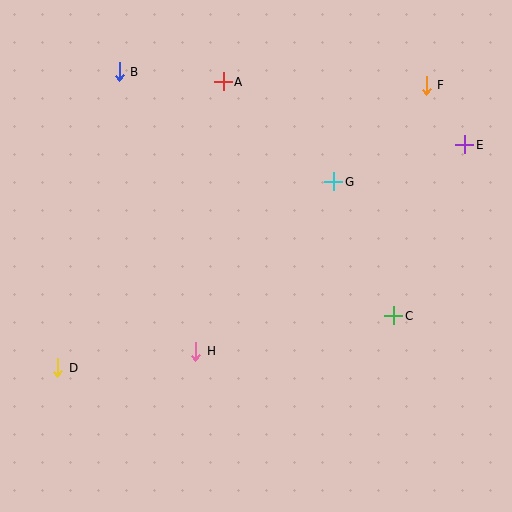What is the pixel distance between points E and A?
The distance between E and A is 250 pixels.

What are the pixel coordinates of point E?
Point E is at (465, 145).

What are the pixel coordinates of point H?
Point H is at (196, 351).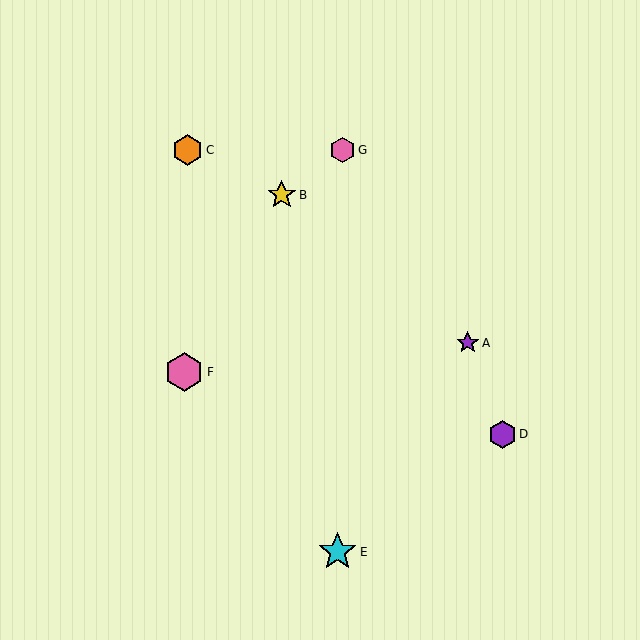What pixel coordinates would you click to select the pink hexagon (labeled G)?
Click at (342, 150) to select the pink hexagon G.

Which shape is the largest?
The pink hexagon (labeled F) is the largest.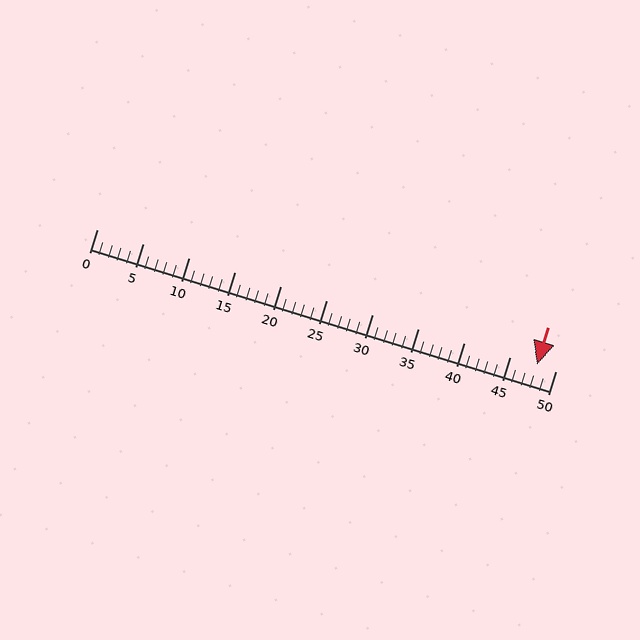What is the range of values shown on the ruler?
The ruler shows values from 0 to 50.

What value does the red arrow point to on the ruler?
The red arrow points to approximately 48.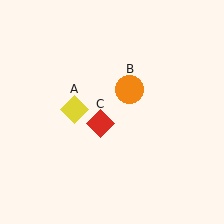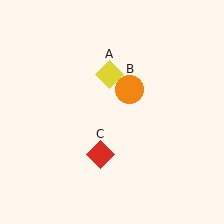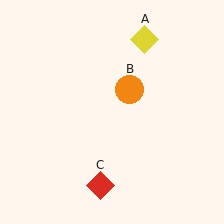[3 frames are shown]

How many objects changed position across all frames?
2 objects changed position: yellow diamond (object A), red diamond (object C).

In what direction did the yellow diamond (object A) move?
The yellow diamond (object A) moved up and to the right.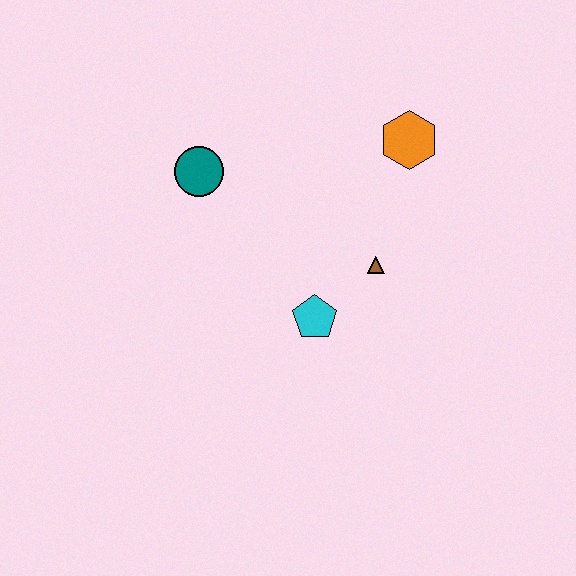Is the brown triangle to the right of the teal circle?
Yes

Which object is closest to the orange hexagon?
The brown triangle is closest to the orange hexagon.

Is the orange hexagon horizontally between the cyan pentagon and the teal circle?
No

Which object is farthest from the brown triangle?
The teal circle is farthest from the brown triangle.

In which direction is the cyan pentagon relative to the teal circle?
The cyan pentagon is below the teal circle.